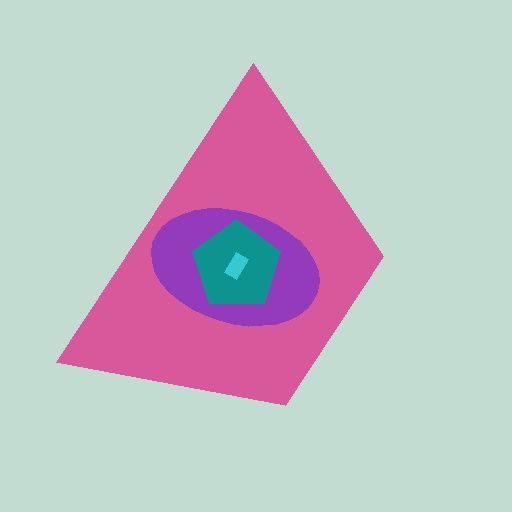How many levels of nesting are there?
4.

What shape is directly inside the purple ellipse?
The teal pentagon.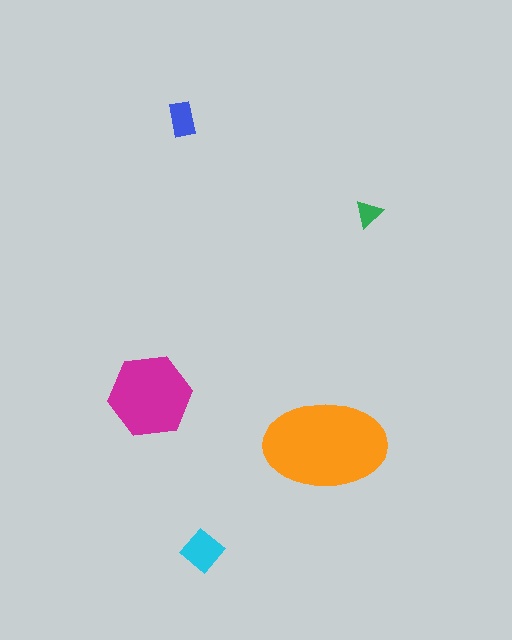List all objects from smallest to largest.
The green triangle, the blue rectangle, the cyan diamond, the magenta hexagon, the orange ellipse.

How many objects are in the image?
There are 5 objects in the image.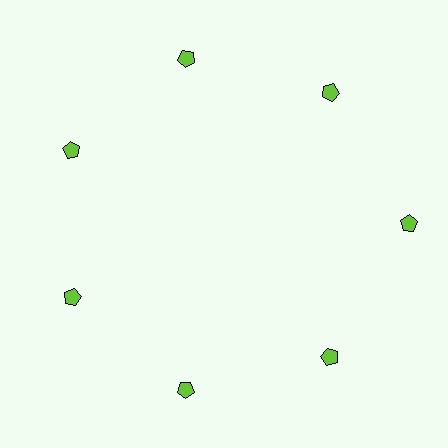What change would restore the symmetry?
The symmetry would be restored by moving it inward, back onto the ring so that all 7 pentagons sit at equal angles and equal distance from the center.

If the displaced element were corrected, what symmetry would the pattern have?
It would have 7-fold rotational symmetry — the pattern would map onto itself every 51 degrees.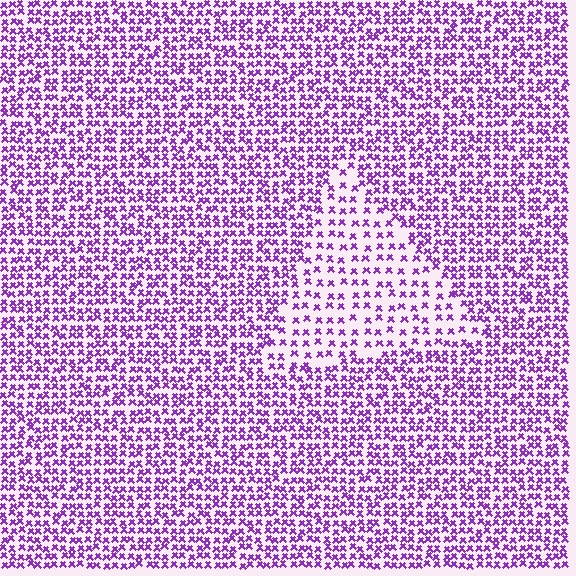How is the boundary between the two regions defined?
The boundary is defined by a change in element density (approximately 2.0x ratio). All elements are the same color, size, and shape.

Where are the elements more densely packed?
The elements are more densely packed outside the triangle boundary.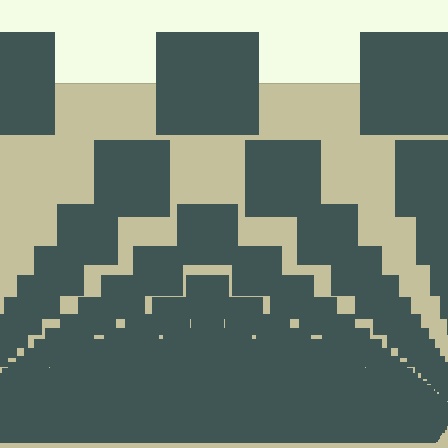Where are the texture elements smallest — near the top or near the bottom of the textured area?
Near the bottom.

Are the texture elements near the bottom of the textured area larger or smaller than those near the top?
Smaller. The gradient is inverted — elements near the bottom are smaller and denser.